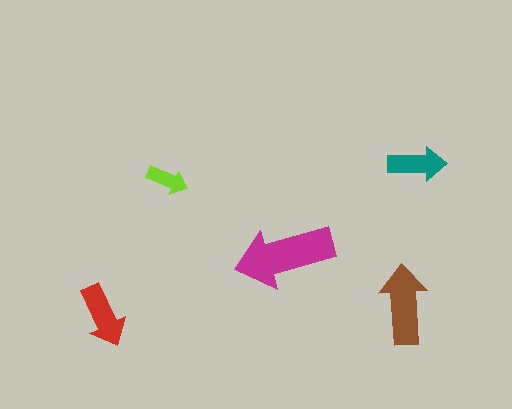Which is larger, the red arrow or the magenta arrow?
The magenta one.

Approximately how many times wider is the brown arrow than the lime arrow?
About 2 times wider.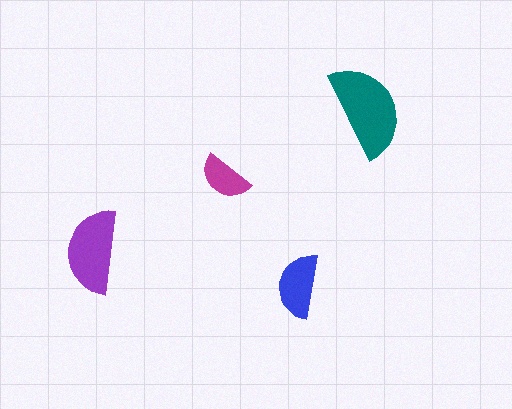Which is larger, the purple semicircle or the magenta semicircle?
The purple one.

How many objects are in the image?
There are 4 objects in the image.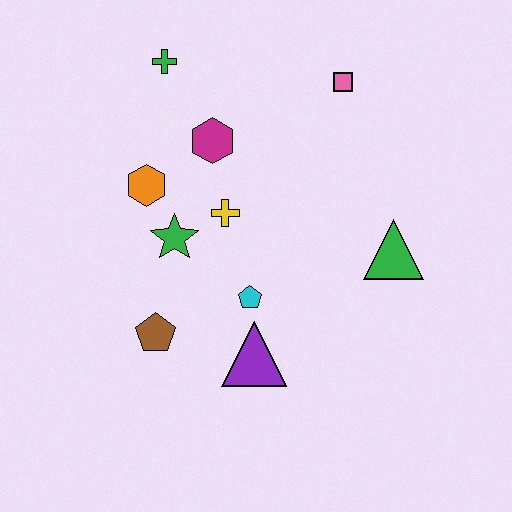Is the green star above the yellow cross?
No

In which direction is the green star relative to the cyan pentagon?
The green star is to the left of the cyan pentagon.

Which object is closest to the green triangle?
The cyan pentagon is closest to the green triangle.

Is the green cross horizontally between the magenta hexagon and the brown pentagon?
Yes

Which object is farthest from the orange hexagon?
The green triangle is farthest from the orange hexagon.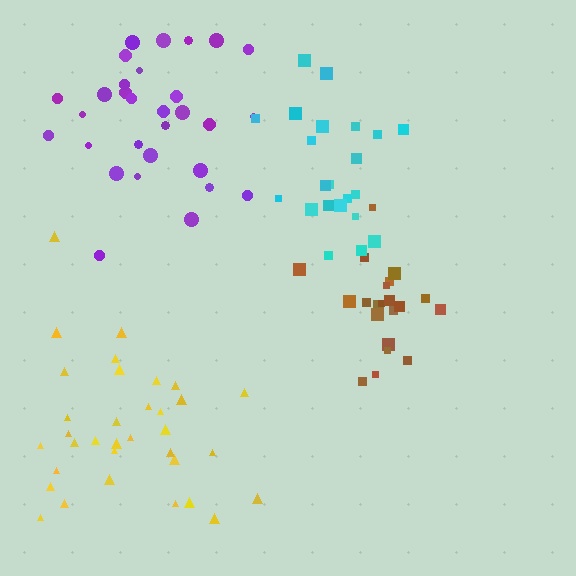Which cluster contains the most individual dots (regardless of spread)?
Yellow (34).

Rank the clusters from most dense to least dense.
brown, cyan, yellow, purple.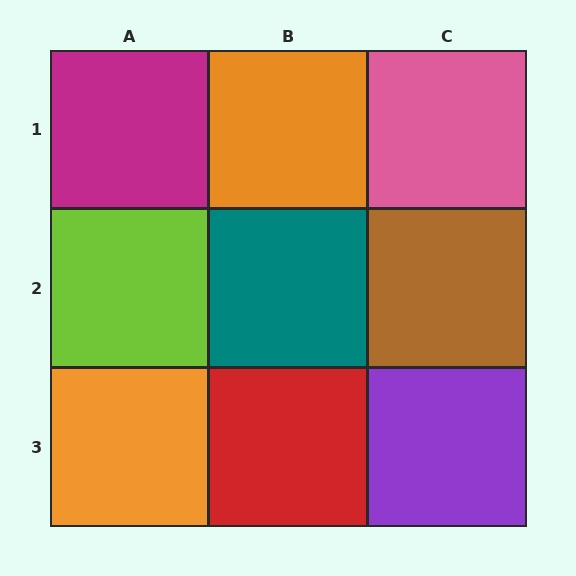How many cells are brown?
1 cell is brown.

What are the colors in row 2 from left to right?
Lime, teal, brown.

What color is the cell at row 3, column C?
Purple.